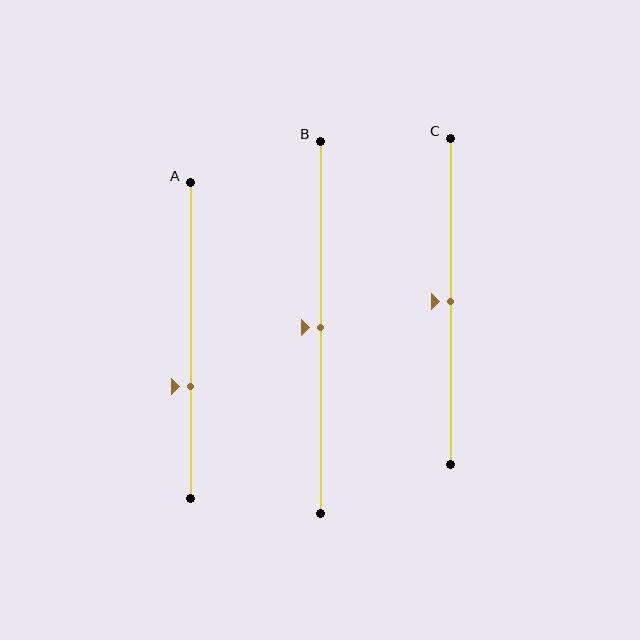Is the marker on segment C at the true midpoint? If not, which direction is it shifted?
Yes, the marker on segment C is at the true midpoint.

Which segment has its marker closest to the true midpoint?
Segment B has its marker closest to the true midpoint.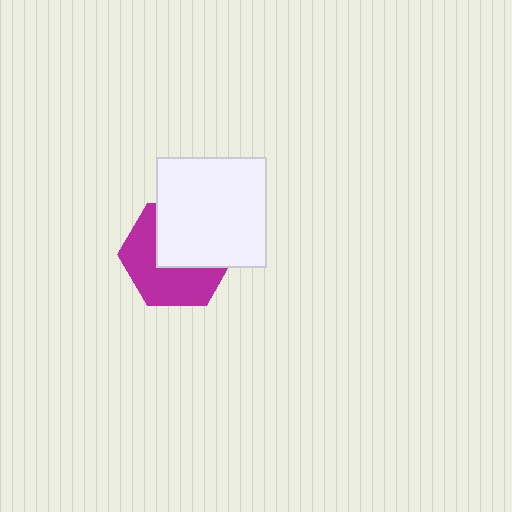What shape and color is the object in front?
The object in front is a white square.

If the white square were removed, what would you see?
You would see the complete magenta hexagon.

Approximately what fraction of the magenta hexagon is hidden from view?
Roughly 48% of the magenta hexagon is hidden behind the white square.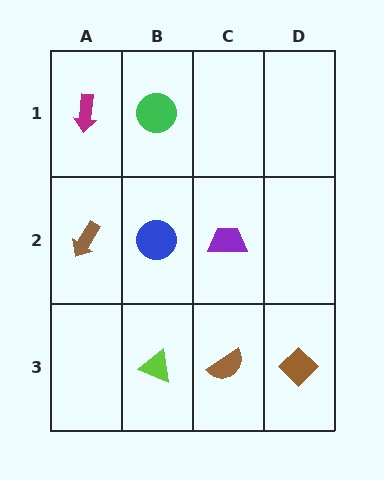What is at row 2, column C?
A purple trapezoid.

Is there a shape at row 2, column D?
No, that cell is empty.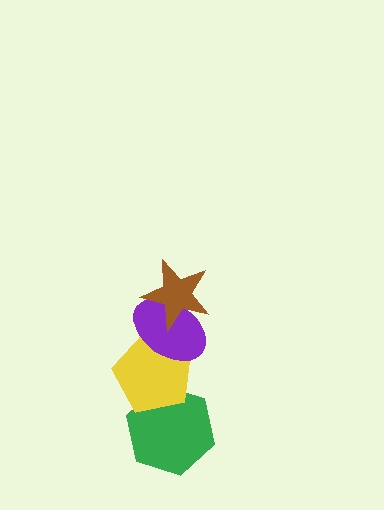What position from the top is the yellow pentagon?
The yellow pentagon is 3rd from the top.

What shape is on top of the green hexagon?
The yellow pentagon is on top of the green hexagon.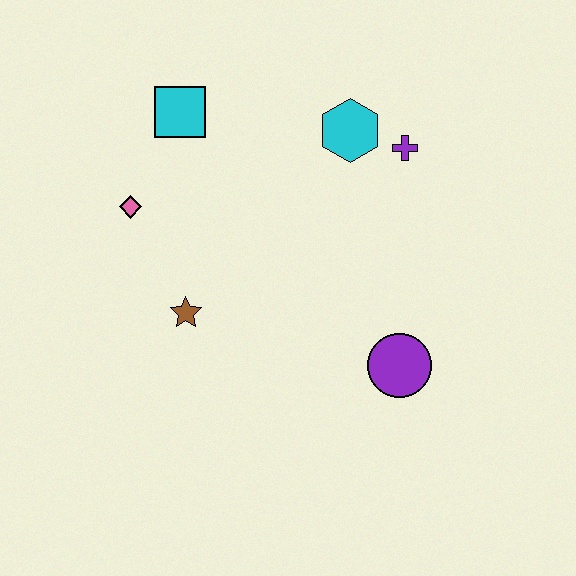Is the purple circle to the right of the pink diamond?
Yes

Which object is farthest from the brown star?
The purple cross is farthest from the brown star.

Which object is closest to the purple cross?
The cyan hexagon is closest to the purple cross.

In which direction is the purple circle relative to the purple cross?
The purple circle is below the purple cross.